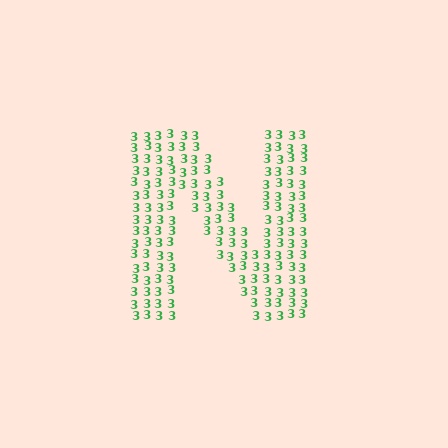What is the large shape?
The large shape is the letter N.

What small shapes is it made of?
It is made of small digit 3's.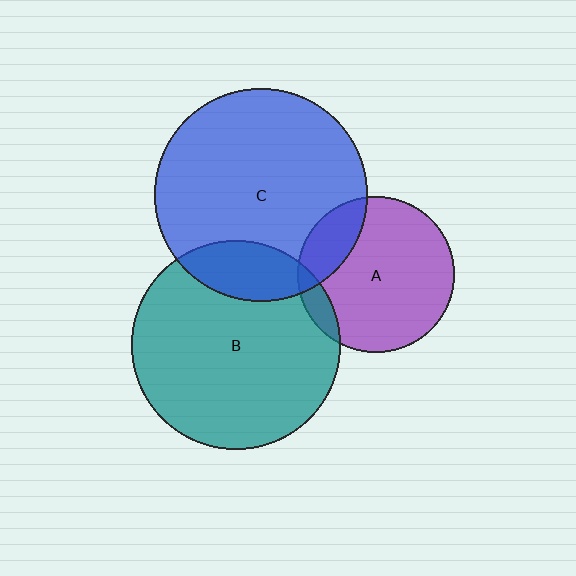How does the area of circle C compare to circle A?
Approximately 1.8 times.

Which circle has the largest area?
Circle C (blue).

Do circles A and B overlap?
Yes.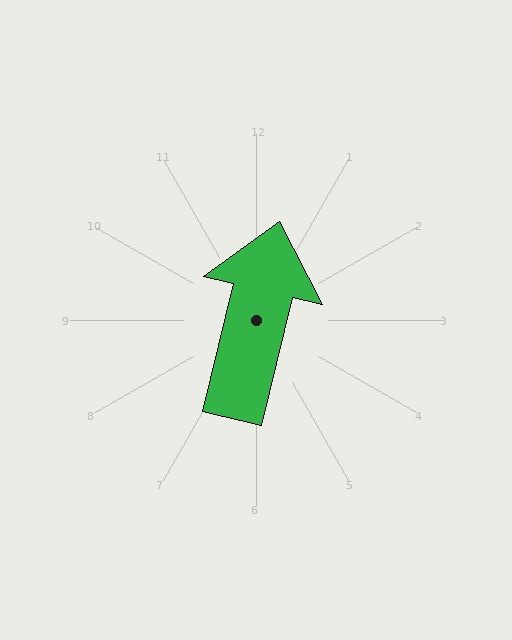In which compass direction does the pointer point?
North.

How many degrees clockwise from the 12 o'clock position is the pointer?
Approximately 14 degrees.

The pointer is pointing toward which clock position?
Roughly 12 o'clock.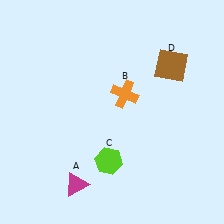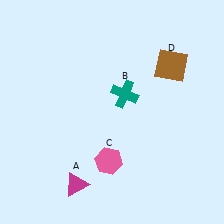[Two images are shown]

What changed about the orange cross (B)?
In Image 1, B is orange. In Image 2, it changed to teal.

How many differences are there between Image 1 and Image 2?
There are 2 differences between the two images.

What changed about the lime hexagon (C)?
In Image 1, C is lime. In Image 2, it changed to pink.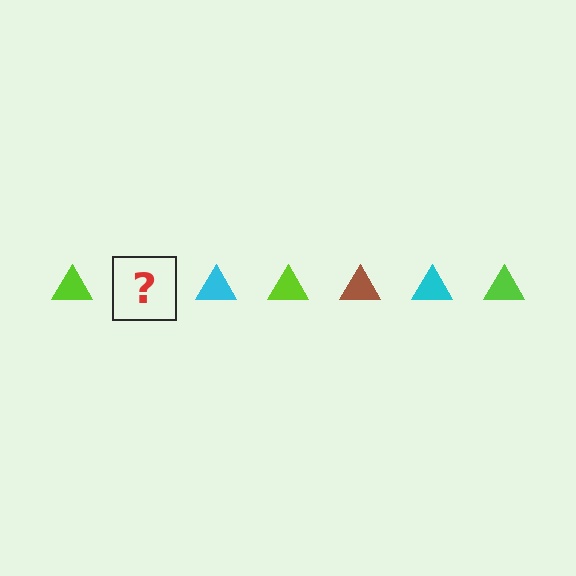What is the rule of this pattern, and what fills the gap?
The rule is that the pattern cycles through lime, brown, cyan triangles. The gap should be filled with a brown triangle.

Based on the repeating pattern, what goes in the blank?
The blank should be a brown triangle.